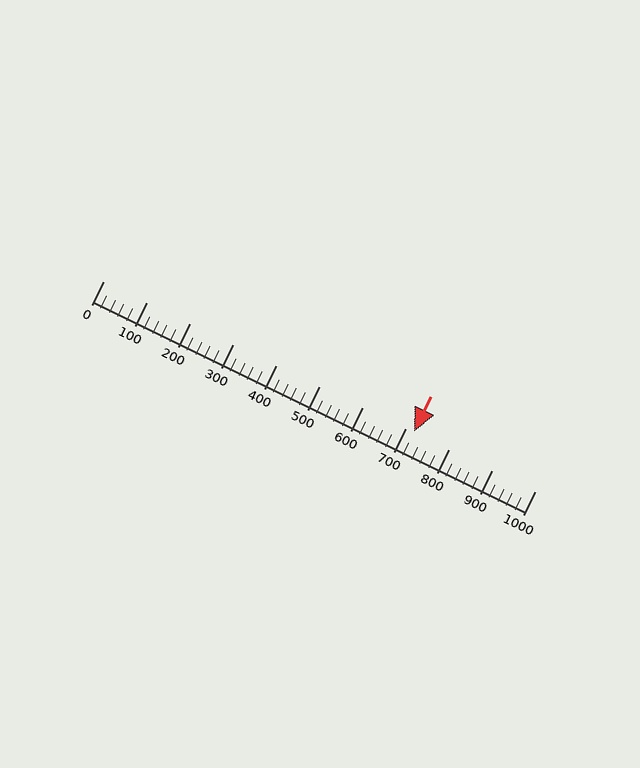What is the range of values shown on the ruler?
The ruler shows values from 0 to 1000.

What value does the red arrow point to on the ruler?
The red arrow points to approximately 720.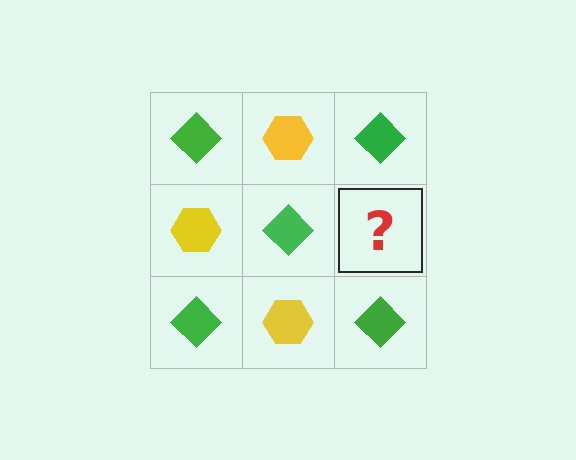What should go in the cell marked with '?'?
The missing cell should contain a yellow hexagon.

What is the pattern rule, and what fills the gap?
The rule is that it alternates green diamond and yellow hexagon in a checkerboard pattern. The gap should be filled with a yellow hexagon.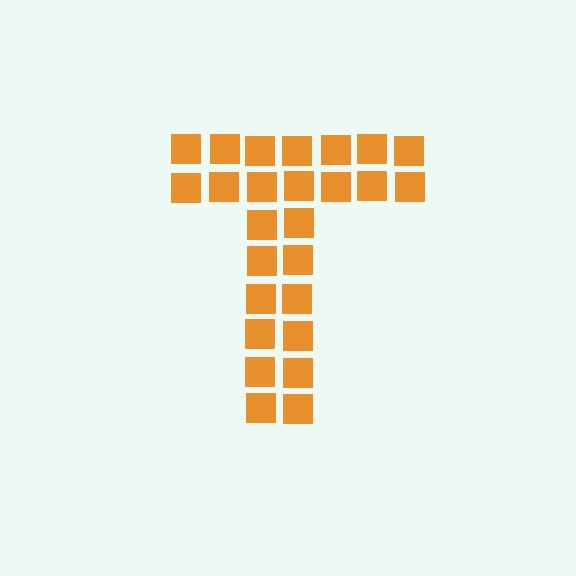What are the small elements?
The small elements are squares.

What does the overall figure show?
The overall figure shows the letter T.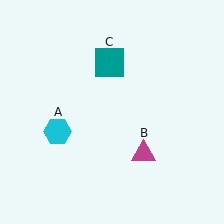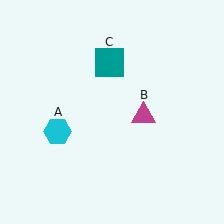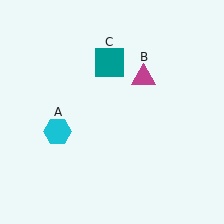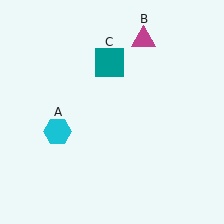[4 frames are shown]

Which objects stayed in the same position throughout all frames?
Cyan hexagon (object A) and teal square (object C) remained stationary.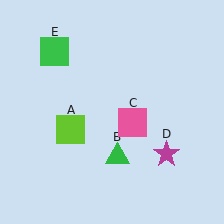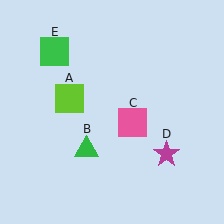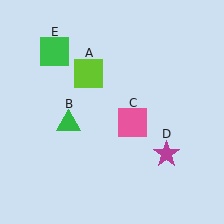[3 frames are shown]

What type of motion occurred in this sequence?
The lime square (object A), green triangle (object B) rotated clockwise around the center of the scene.